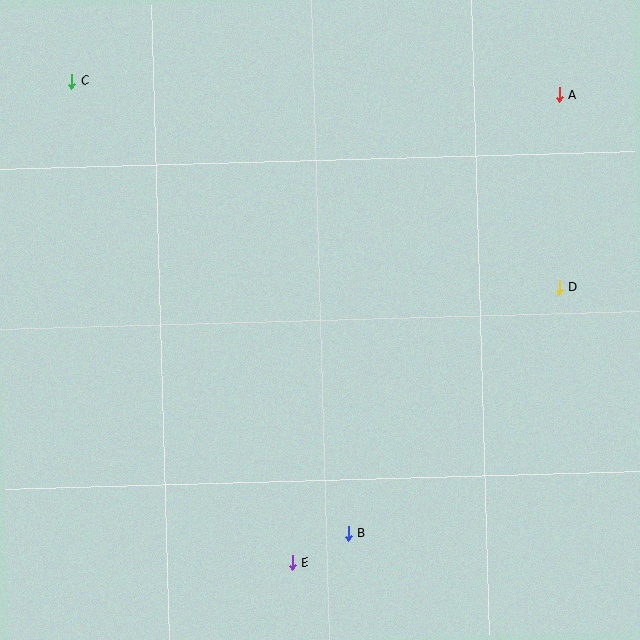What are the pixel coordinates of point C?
Point C is at (72, 81).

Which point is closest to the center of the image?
Point B at (348, 534) is closest to the center.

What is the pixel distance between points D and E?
The distance between D and E is 383 pixels.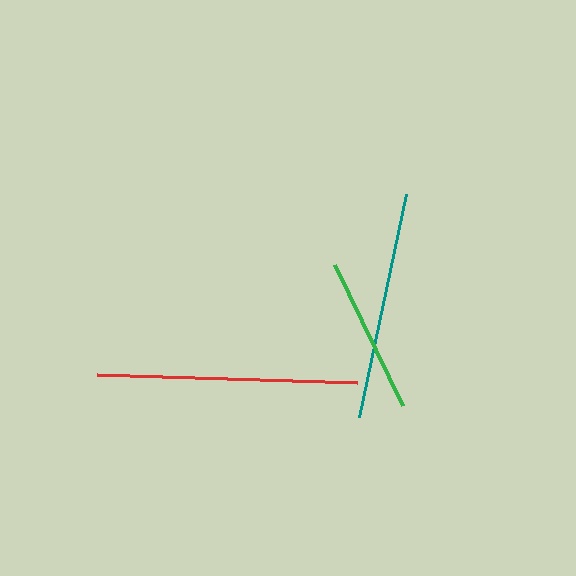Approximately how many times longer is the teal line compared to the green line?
The teal line is approximately 1.5 times the length of the green line.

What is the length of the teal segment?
The teal segment is approximately 228 pixels long.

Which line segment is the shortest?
The green line is the shortest at approximately 156 pixels.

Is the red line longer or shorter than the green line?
The red line is longer than the green line.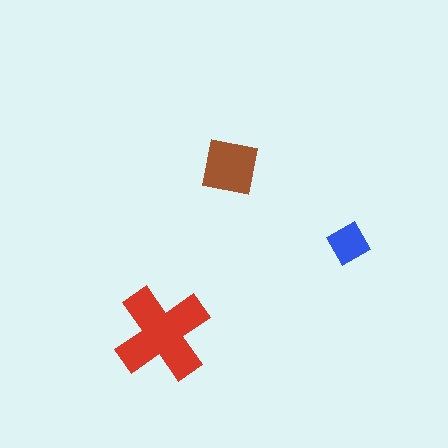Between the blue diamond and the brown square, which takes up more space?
The brown square.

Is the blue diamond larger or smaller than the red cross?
Smaller.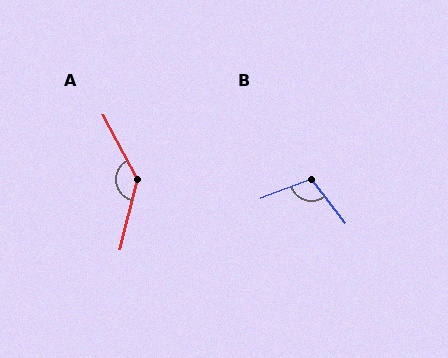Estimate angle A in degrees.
Approximately 138 degrees.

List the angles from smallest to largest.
B (107°), A (138°).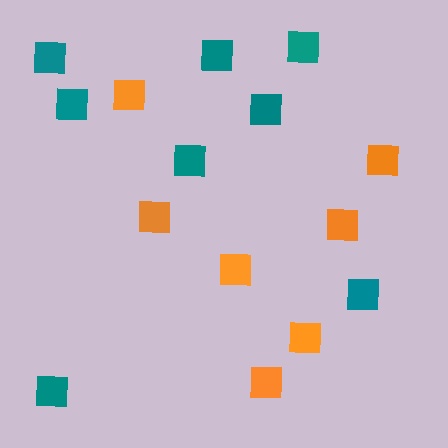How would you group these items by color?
There are 2 groups: one group of orange squares (7) and one group of teal squares (8).